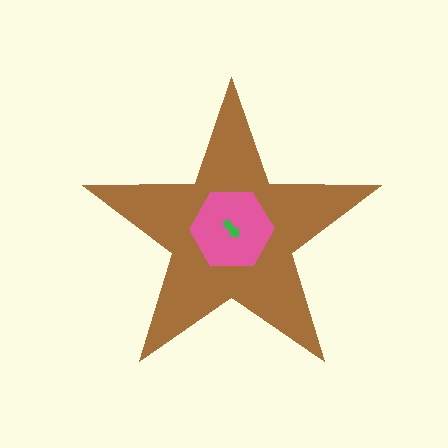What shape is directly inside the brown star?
The pink hexagon.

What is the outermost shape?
The brown star.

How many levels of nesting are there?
3.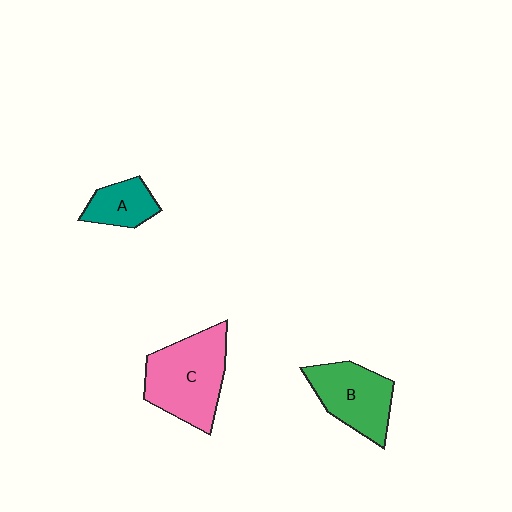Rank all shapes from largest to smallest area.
From largest to smallest: C (pink), B (green), A (teal).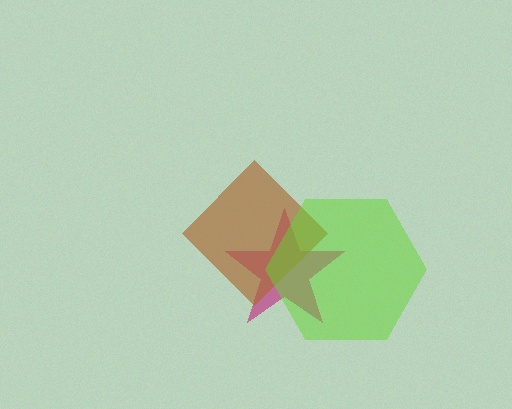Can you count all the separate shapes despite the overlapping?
Yes, there are 3 separate shapes.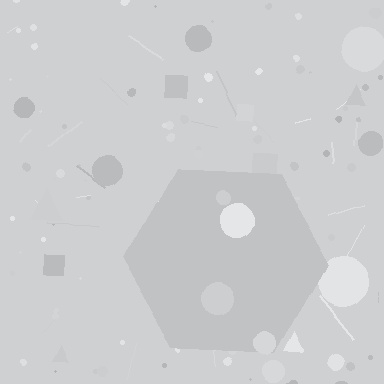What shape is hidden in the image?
A hexagon is hidden in the image.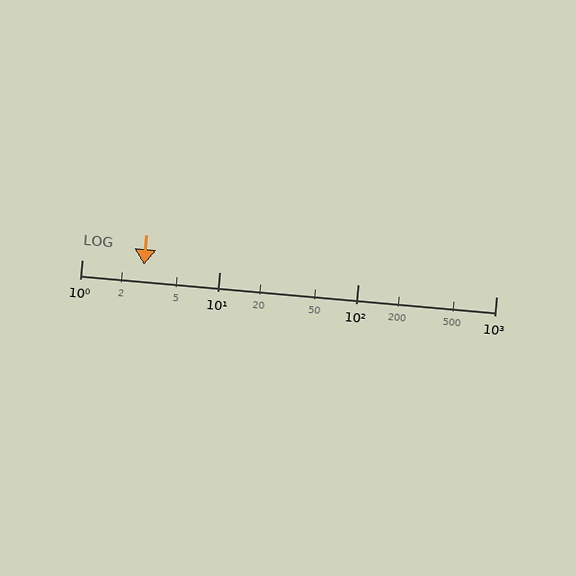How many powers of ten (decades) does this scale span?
The scale spans 3 decades, from 1 to 1000.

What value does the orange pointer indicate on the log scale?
The pointer indicates approximately 2.8.